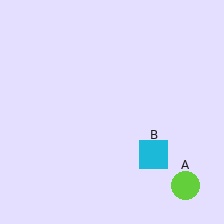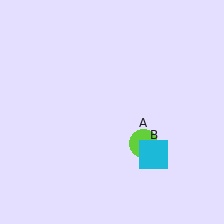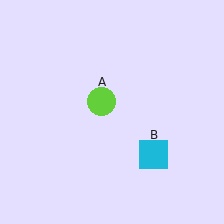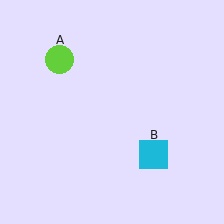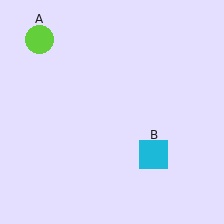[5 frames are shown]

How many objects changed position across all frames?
1 object changed position: lime circle (object A).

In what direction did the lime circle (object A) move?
The lime circle (object A) moved up and to the left.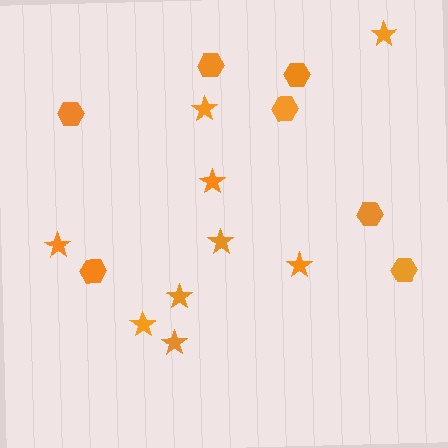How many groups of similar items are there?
There are 2 groups: one group of stars (9) and one group of hexagons (7).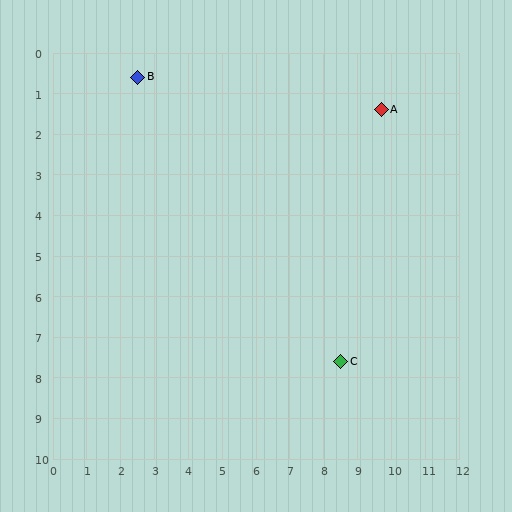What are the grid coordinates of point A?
Point A is at approximately (9.7, 1.4).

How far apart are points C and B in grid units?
Points C and B are about 9.2 grid units apart.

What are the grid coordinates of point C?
Point C is at approximately (8.5, 7.6).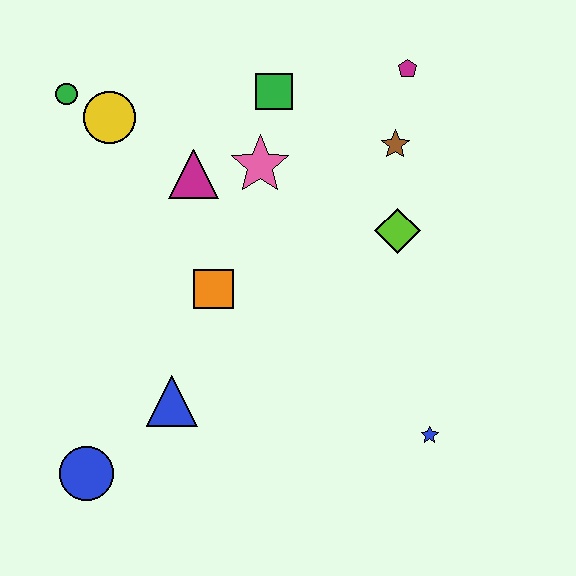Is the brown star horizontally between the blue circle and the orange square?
No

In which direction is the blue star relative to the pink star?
The blue star is below the pink star.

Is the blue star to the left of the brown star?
No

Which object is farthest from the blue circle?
The magenta pentagon is farthest from the blue circle.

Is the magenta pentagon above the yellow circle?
Yes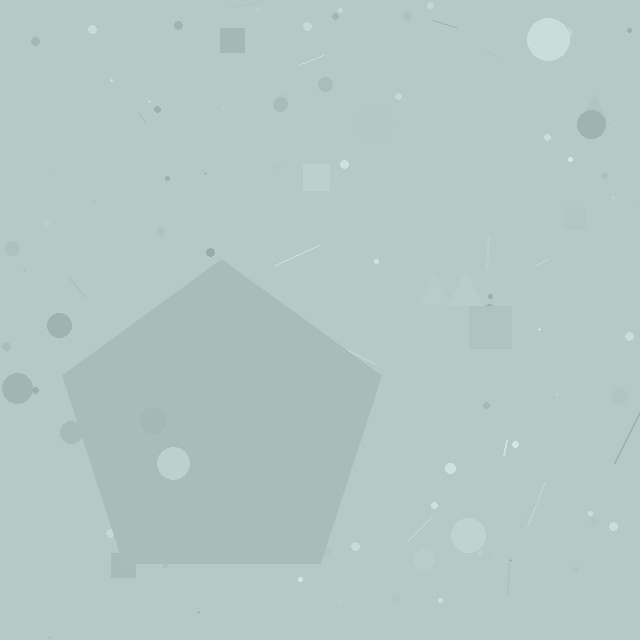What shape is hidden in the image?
A pentagon is hidden in the image.